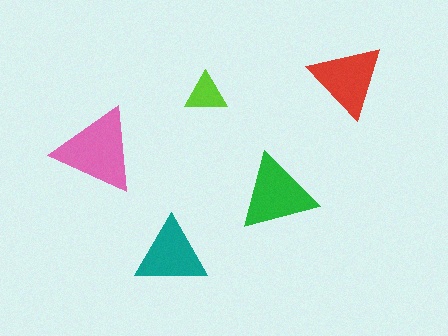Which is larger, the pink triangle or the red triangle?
The pink one.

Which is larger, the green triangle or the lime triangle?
The green one.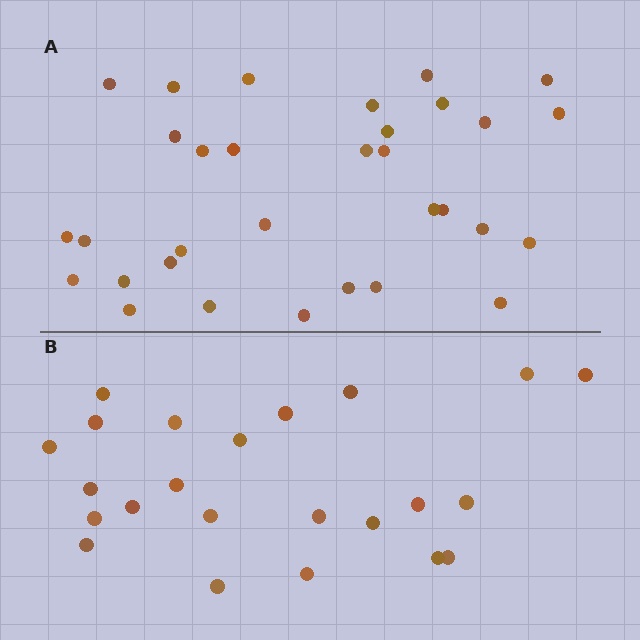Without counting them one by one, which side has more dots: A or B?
Region A (the top region) has more dots.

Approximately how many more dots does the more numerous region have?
Region A has roughly 8 or so more dots than region B.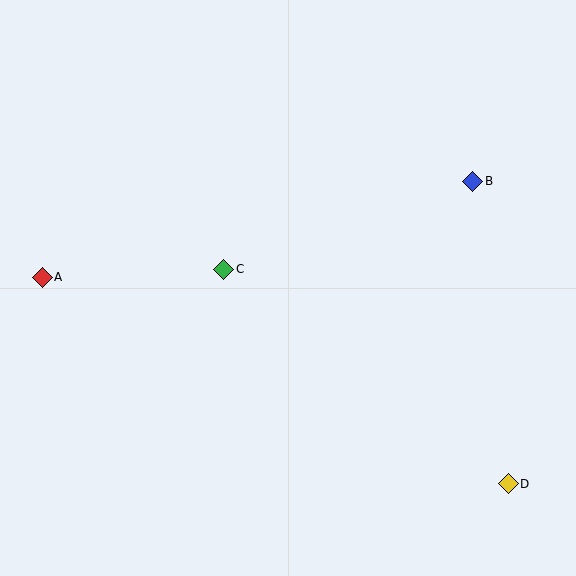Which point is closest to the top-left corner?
Point A is closest to the top-left corner.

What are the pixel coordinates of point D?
Point D is at (508, 484).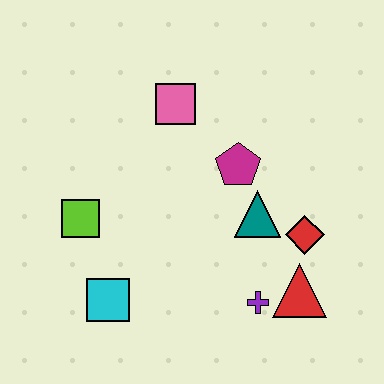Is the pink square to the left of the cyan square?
No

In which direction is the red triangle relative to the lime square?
The red triangle is to the right of the lime square.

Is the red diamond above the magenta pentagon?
No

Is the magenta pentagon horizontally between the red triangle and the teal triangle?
No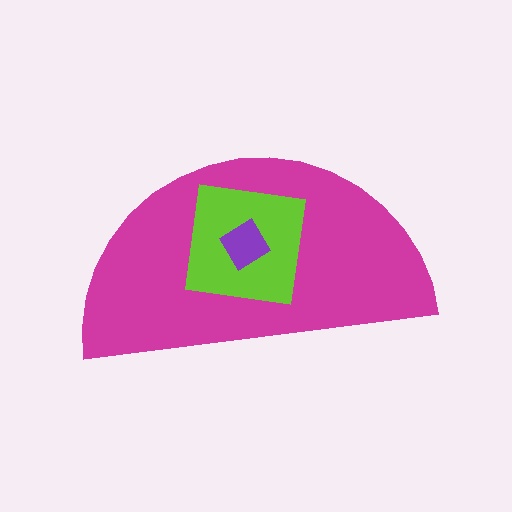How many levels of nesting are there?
3.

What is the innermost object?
The purple diamond.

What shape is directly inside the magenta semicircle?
The lime square.